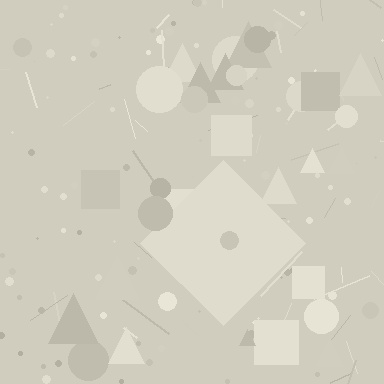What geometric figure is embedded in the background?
A diamond is embedded in the background.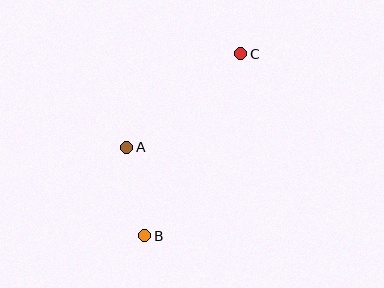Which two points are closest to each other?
Points A and B are closest to each other.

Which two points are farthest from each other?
Points B and C are farthest from each other.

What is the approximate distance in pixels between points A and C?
The distance between A and C is approximately 147 pixels.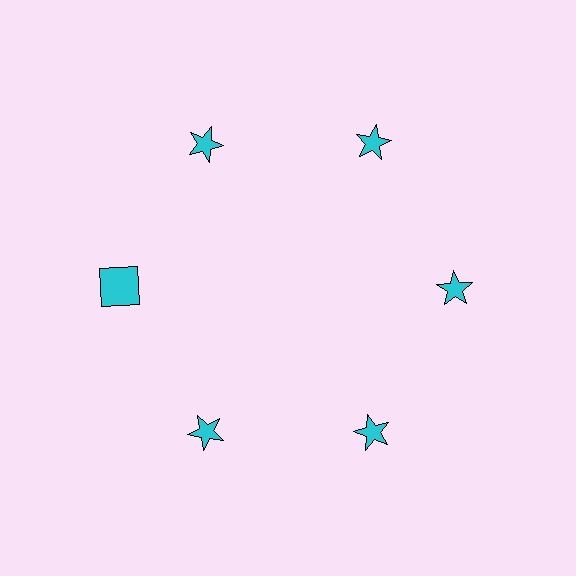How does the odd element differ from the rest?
It has a different shape: square instead of star.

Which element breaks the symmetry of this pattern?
The cyan square at roughly the 9 o'clock position breaks the symmetry. All other shapes are cyan stars.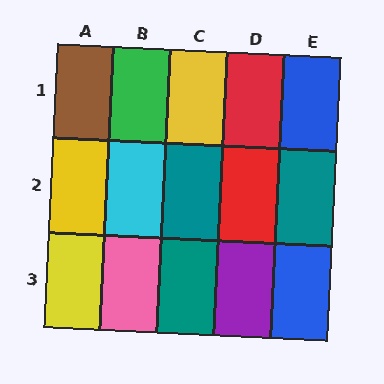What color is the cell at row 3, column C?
Teal.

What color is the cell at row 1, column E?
Blue.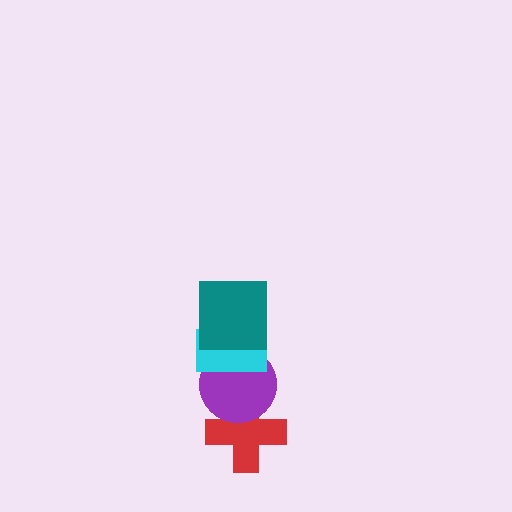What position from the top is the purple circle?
The purple circle is 3rd from the top.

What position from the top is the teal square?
The teal square is 1st from the top.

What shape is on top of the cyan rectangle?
The teal square is on top of the cyan rectangle.